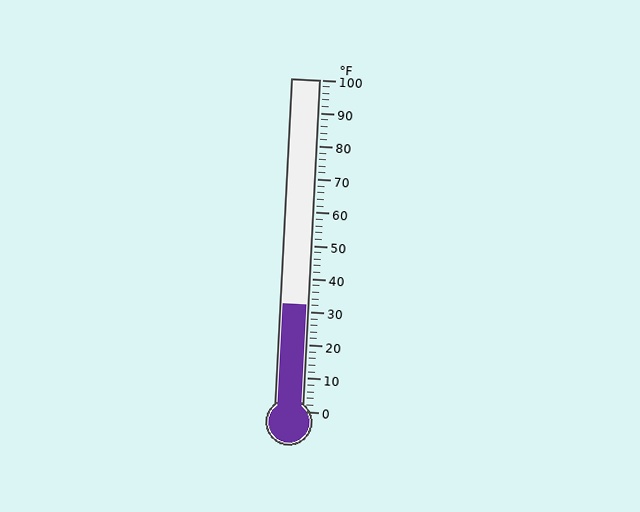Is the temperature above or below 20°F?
The temperature is above 20°F.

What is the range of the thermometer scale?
The thermometer scale ranges from 0°F to 100°F.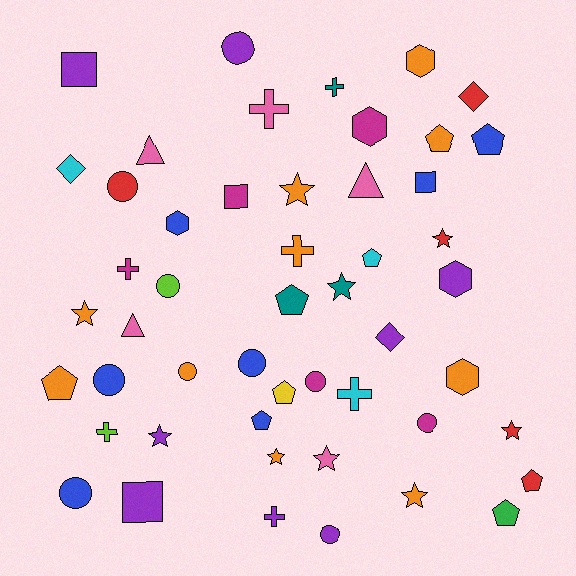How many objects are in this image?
There are 50 objects.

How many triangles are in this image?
There are 3 triangles.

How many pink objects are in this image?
There are 5 pink objects.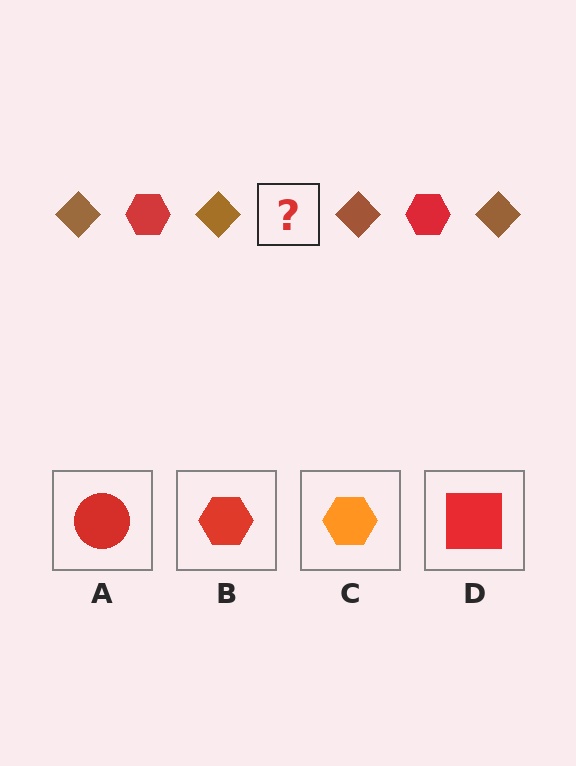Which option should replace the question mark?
Option B.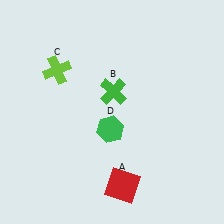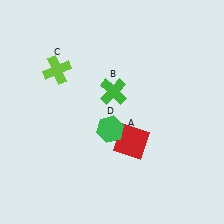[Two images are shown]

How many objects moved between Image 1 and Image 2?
1 object moved between the two images.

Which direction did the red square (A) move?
The red square (A) moved up.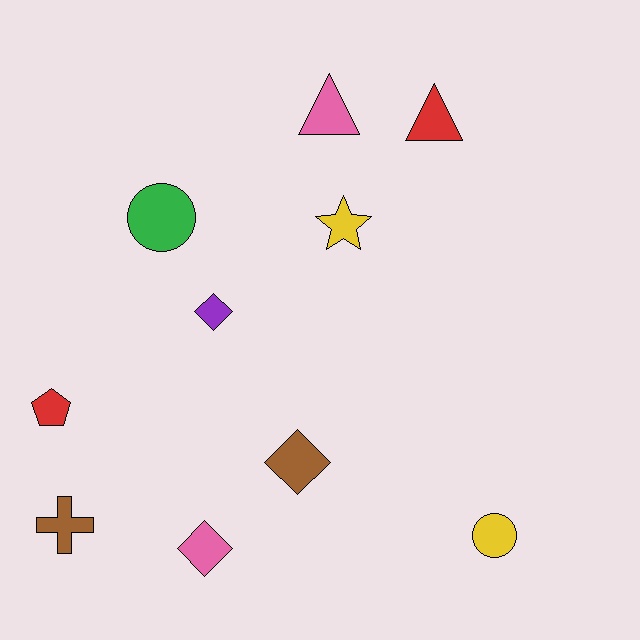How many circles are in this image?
There are 2 circles.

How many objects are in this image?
There are 10 objects.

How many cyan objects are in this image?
There are no cyan objects.